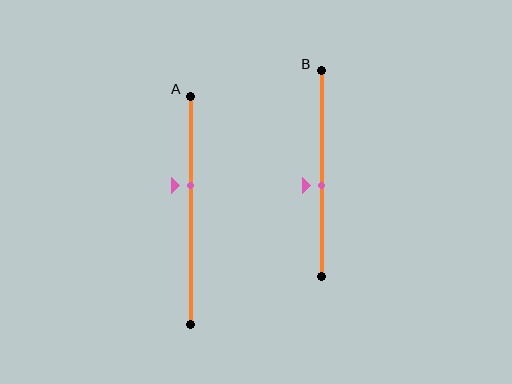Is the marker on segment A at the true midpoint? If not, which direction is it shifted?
No, the marker on segment A is shifted upward by about 11% of the segment length.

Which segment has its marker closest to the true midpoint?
Segment B has its marker closest to the true midpoint.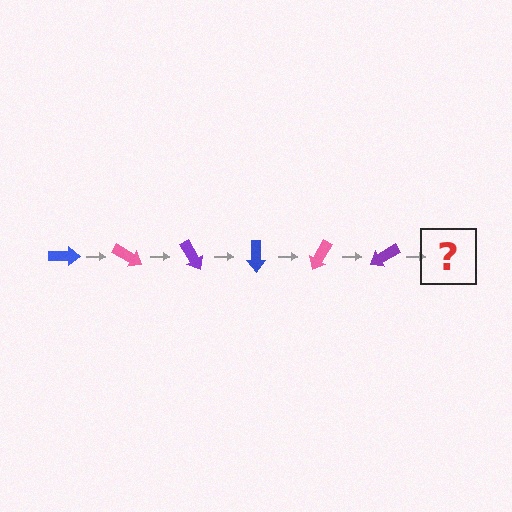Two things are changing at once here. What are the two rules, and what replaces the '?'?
The two rules are that it rotates 30 degrees each step and the color cycles through blue, pink, and purple. The '?' should be a blue arrow, rotated 180 degrees from the start.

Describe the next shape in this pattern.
It should be a blue arrow, rotated 180 degrees from the start.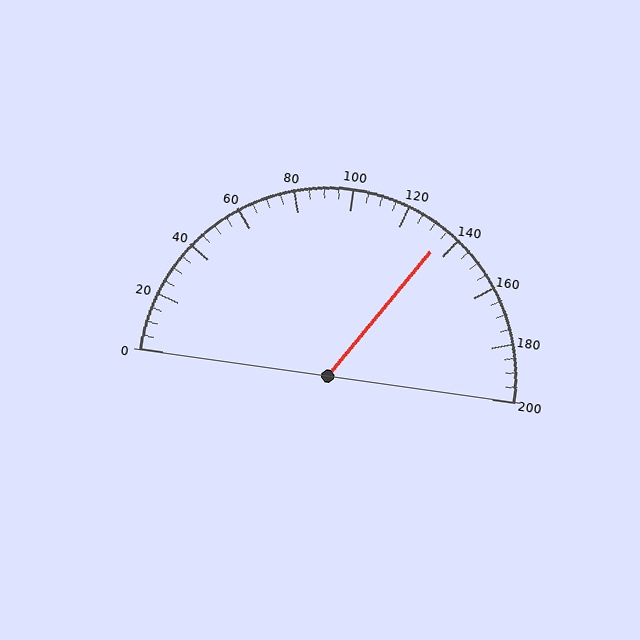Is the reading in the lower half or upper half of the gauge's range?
The reading is in the upper half of the range (0 to 200).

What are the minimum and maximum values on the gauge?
The gauge ranges from 0 to 200.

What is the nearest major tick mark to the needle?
The nearest major tick mark is 140.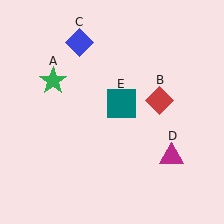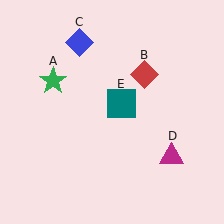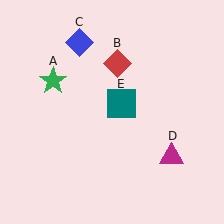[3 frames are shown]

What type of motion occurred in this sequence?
The red diamond (object B) rotated counterclockwise around the center of the scene.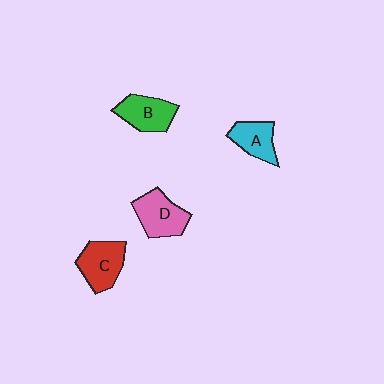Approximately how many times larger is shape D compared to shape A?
Approximately 1.3 times.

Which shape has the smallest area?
Shape A (cyan).